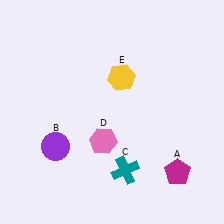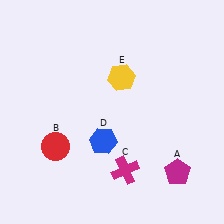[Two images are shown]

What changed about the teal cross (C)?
In Image 1, C is teal. In Image 2, it changed to magenta.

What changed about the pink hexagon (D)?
In Image 1, D is pink. In Image 2, it changed to blue.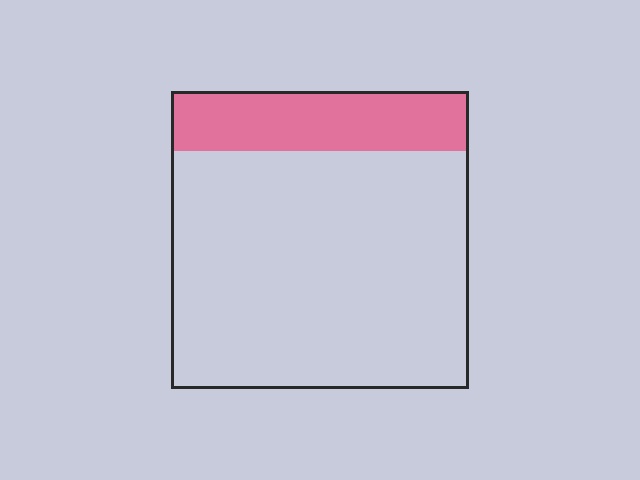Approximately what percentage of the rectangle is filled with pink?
Approximately 20%.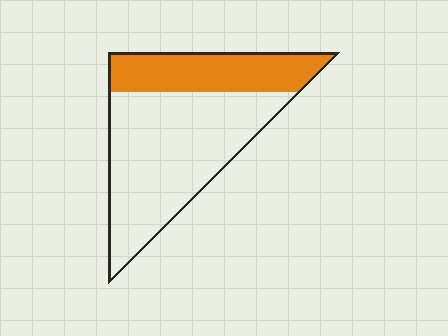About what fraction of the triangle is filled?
About one third (1/3).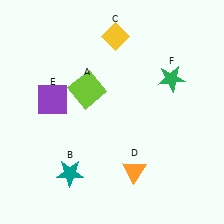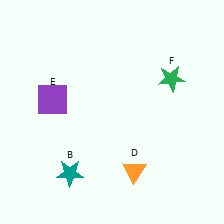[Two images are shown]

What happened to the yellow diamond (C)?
The yellow diamond (C) was removed in Image 2. It was in the top-right area of Image 1.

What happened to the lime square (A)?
The lime square (A) was removed in Image 2. It was in the top-left area of Image 1.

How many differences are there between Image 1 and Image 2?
There are 2 differences between the two images.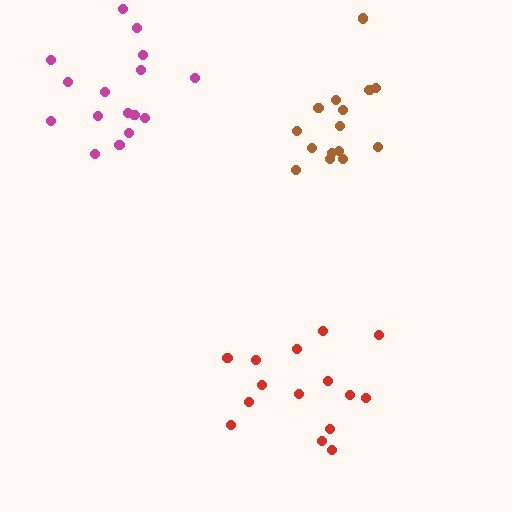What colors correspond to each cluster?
The clusters are colored: red, brown, magenta.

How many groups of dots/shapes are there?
There are 3 groups.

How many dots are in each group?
Group 1: 15 dots, Group 2: 15 dots, Group 3: 16 dots (46 total).